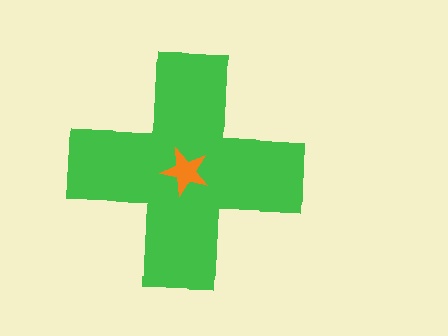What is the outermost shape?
The green cross.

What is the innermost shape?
The orange star.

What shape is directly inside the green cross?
The orange star.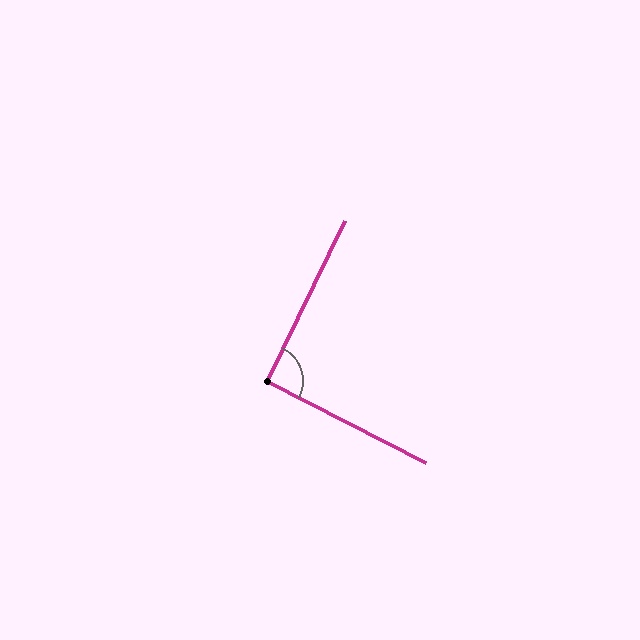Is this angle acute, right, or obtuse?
It is approximately a right angle.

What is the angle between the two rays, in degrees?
Approximately 91 degrees.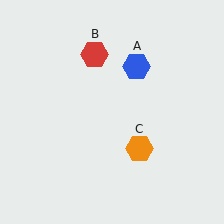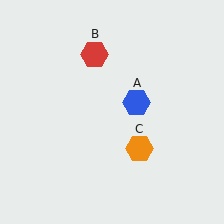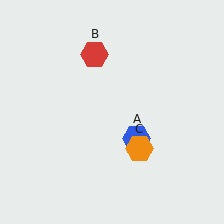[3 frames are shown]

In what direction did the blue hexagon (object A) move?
The blue hexagon (object A) moved down.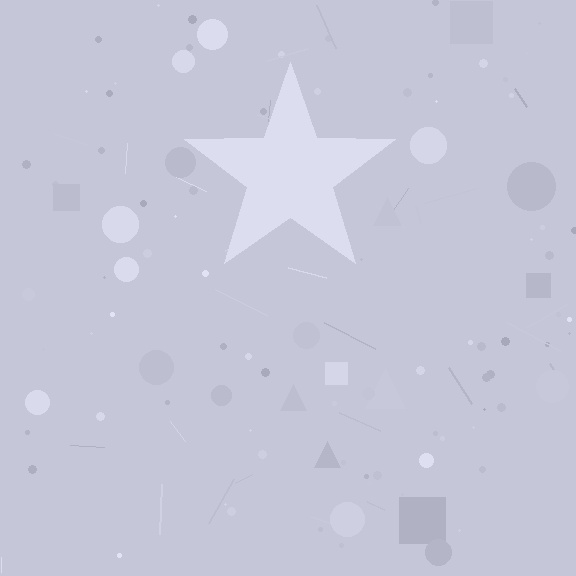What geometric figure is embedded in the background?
A star is embedded in the background.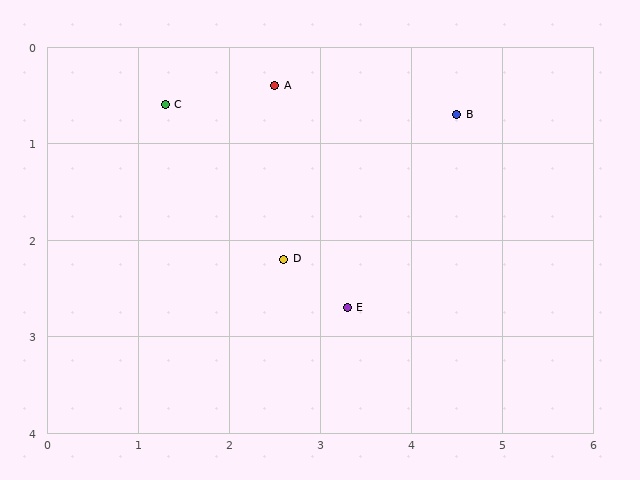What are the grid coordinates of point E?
Point E is at approximately (3.3, 2.7).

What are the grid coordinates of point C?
Point C is at approximately (1.3, 0.6).